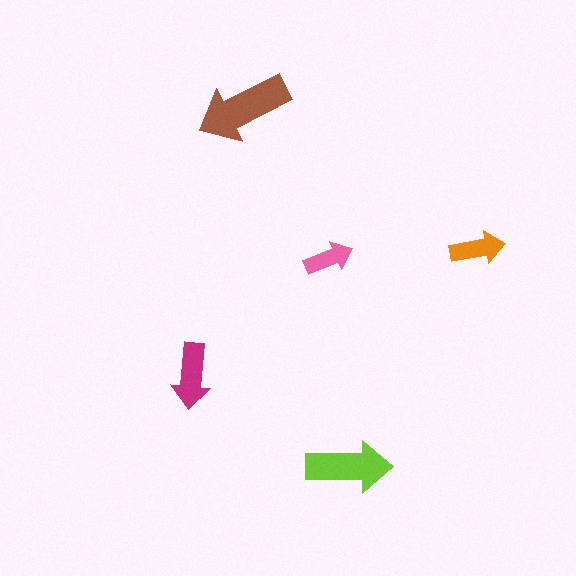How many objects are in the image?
There are 5 objects in the image.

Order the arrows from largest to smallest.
the brown one, the lime one, the magenta one, the orange one, the pink one.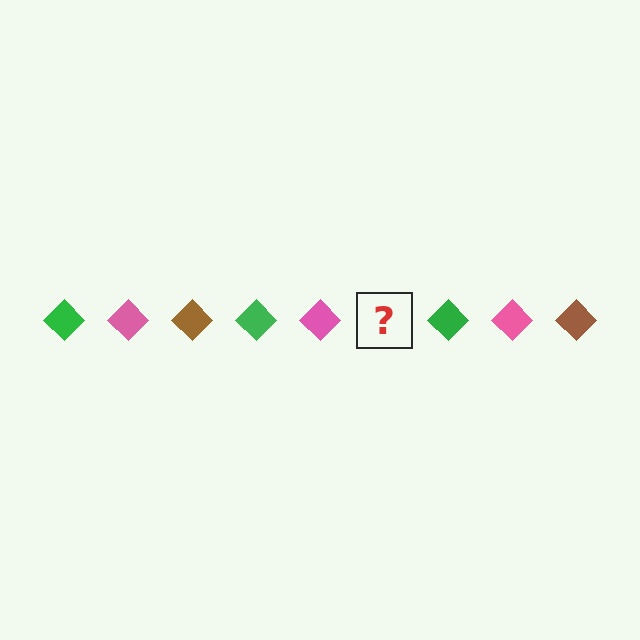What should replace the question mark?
The question mark should be replaced with a brown diamond.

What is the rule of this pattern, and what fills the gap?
The rule is that the pattern cycles through green, pink, brown diamonds. The gap should be filled with a brown diamond.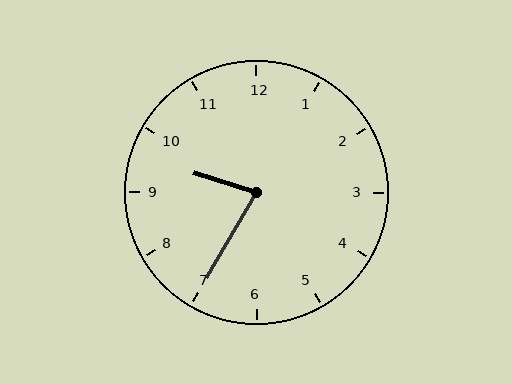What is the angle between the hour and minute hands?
Approximately 78 degrees.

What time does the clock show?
9:35.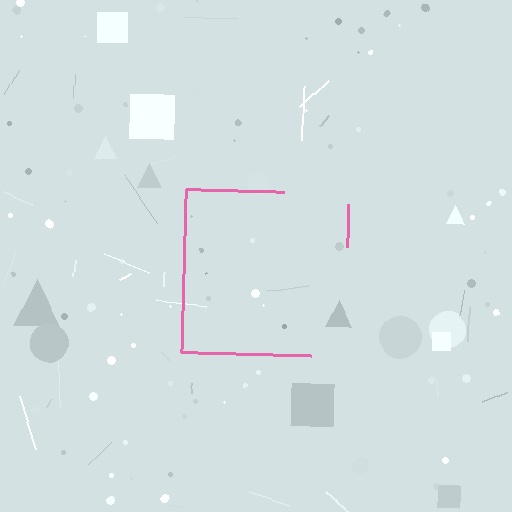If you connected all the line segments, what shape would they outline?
They would outline a square.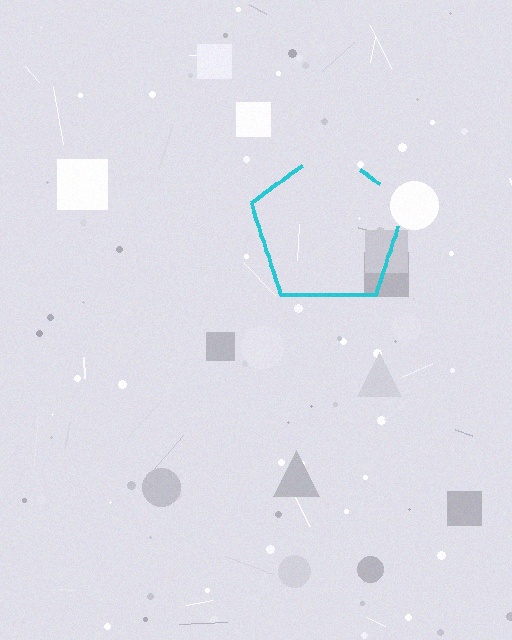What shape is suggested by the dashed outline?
The dashed outline suggests a pentagon.